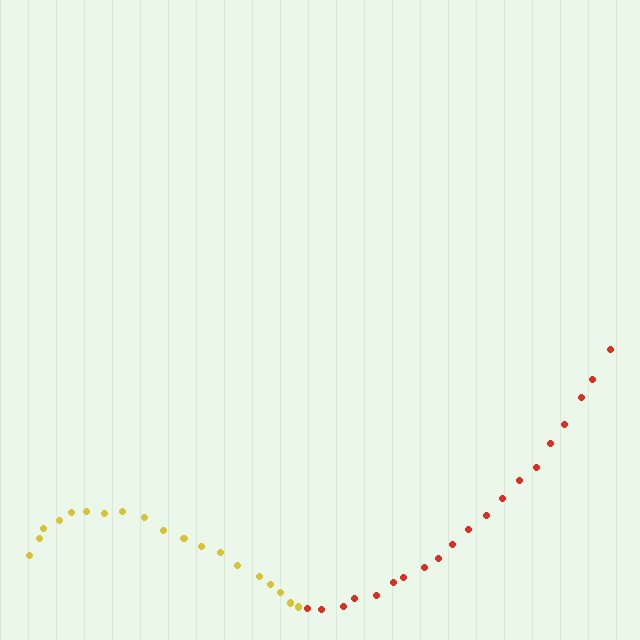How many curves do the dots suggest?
There are 2 distinct paths.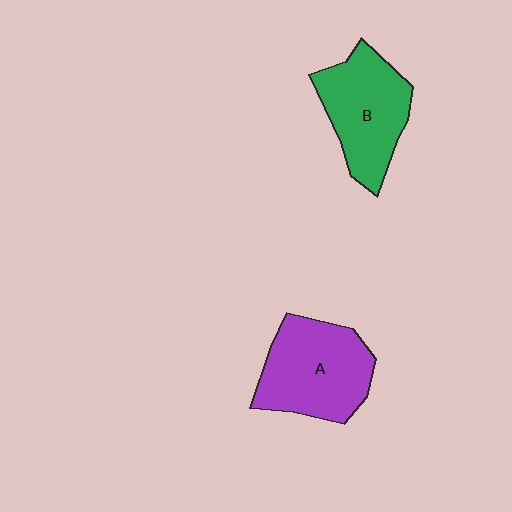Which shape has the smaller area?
Shape B (green).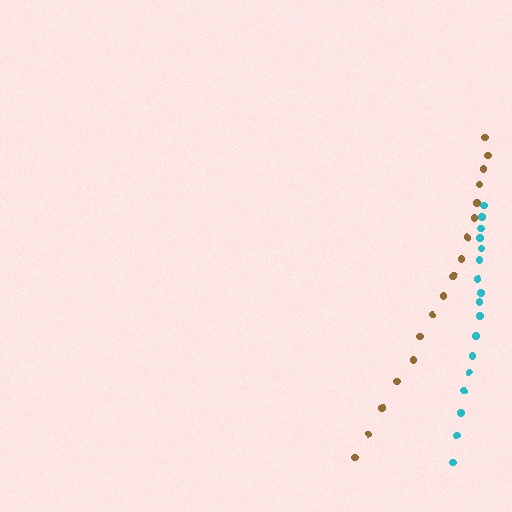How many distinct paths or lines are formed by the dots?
There are 2 distinct paths.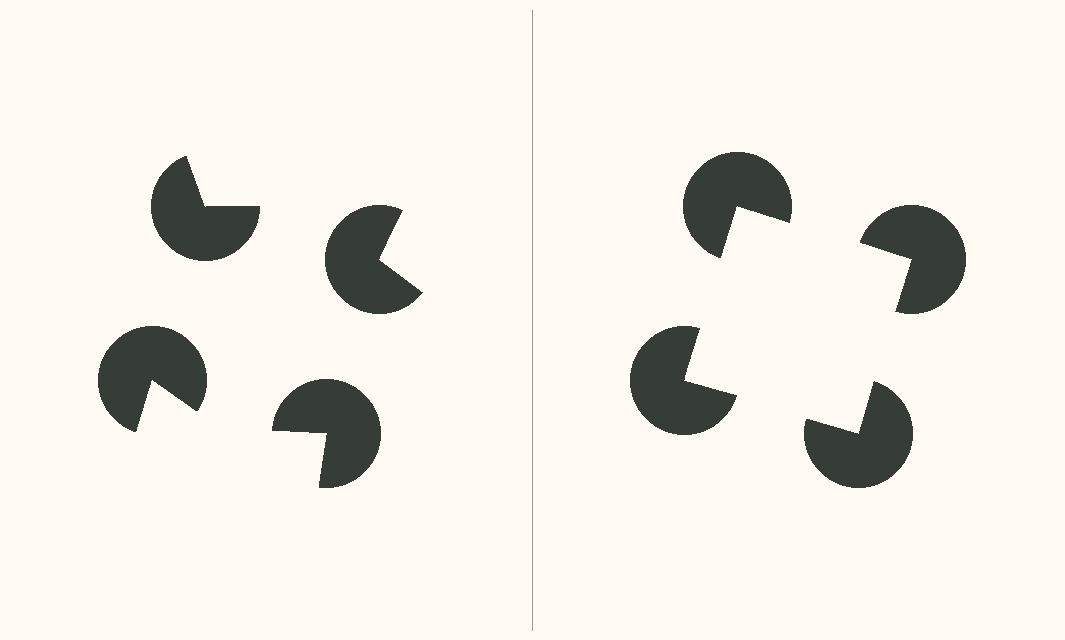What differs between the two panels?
The pac-man discs are positioned identically on both sides; only the wedge orientations differ. On the right they align to a square; on the left they are misaligned.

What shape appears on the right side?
An illusory square.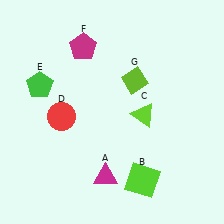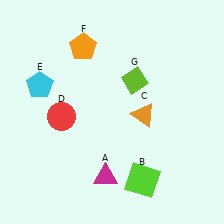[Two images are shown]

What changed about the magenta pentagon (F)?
In Image 1, F is magenta. In Image 2, it changed to orange.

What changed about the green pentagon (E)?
In Image 1, E is green. In Image 2, it changed to cyan.